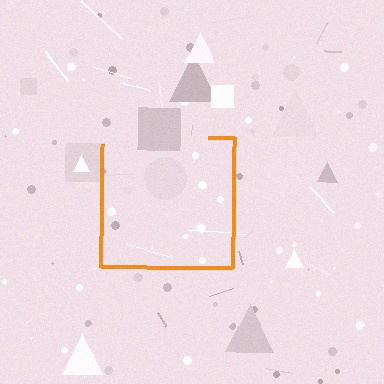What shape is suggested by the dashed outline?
The dashed outline suggests a square.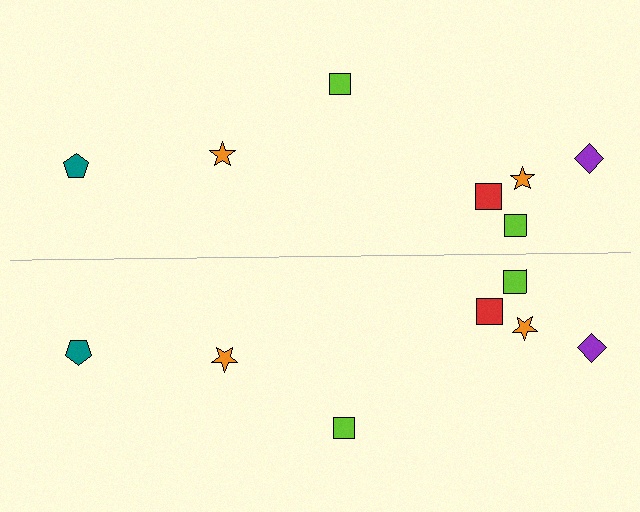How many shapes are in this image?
There are 14 shapes in this image.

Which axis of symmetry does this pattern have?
The pattern has a horizontal axis of symmetry running through the center of the image.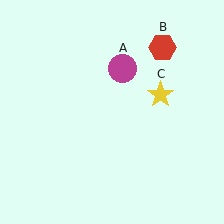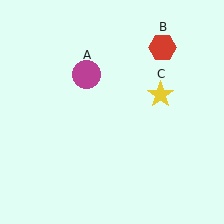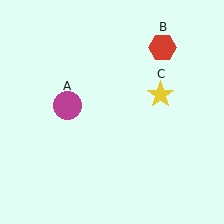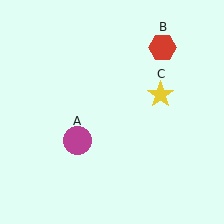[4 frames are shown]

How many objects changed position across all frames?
1 object changed position: magenta circle (object A).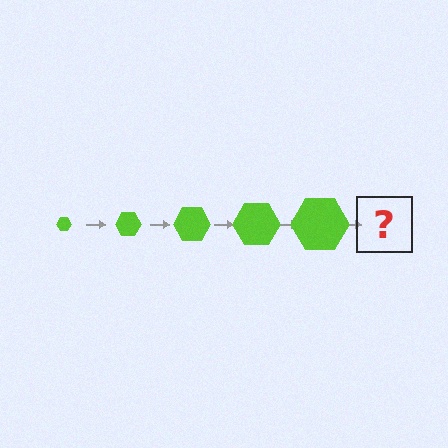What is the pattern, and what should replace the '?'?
The pattern is that the hexagon gets progressively larger each step. The '?' should be a lime hexagon, larger than the previous one.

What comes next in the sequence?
The next element should be a lime hexagon, larger than the previous one.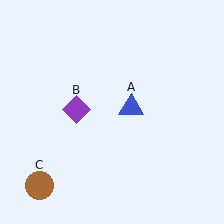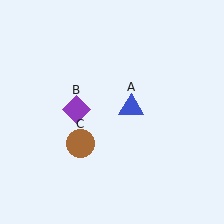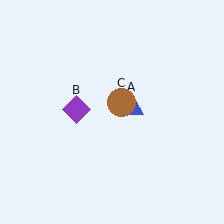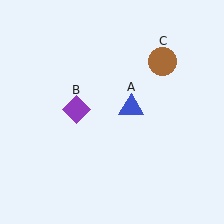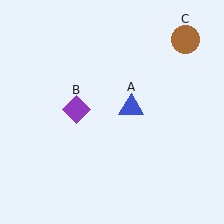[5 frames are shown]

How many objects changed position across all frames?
1 object changed position: brown circle (object C).